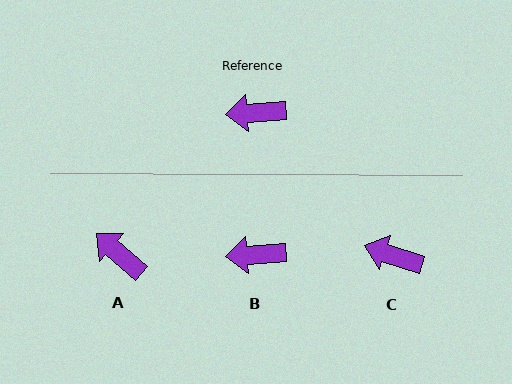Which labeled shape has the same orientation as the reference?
B.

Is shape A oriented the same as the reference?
No, it is off by about 45 degrees.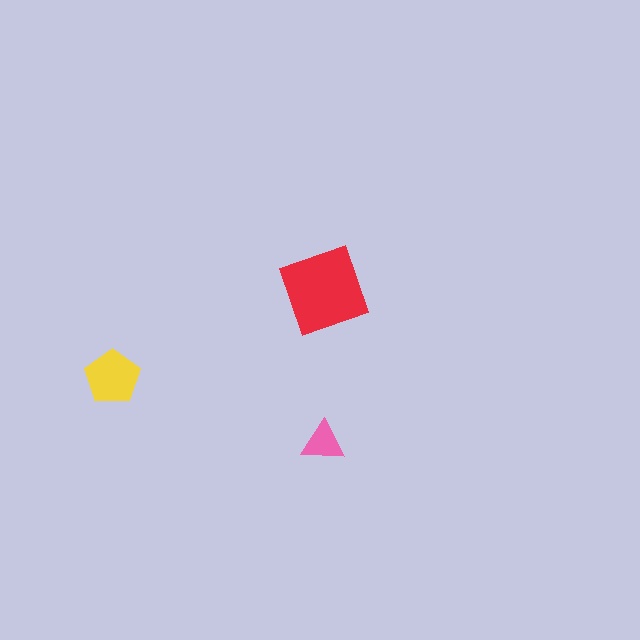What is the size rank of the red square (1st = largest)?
1st.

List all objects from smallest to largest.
The pink triangle, the yellow pentagon, the red square.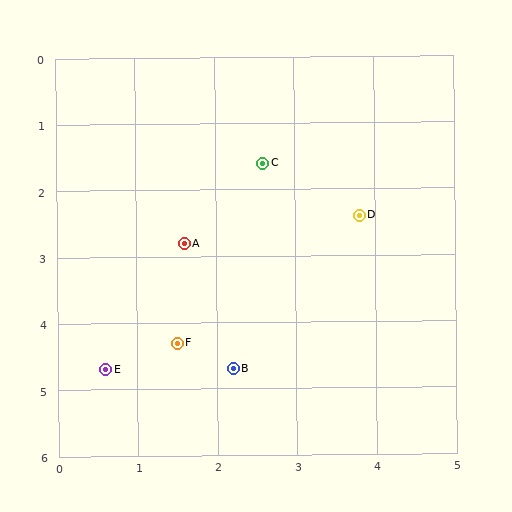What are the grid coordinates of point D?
Point D is at approximately (3.8, 2.4).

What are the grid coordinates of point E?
Point E is at approximately (0.6, 4.7).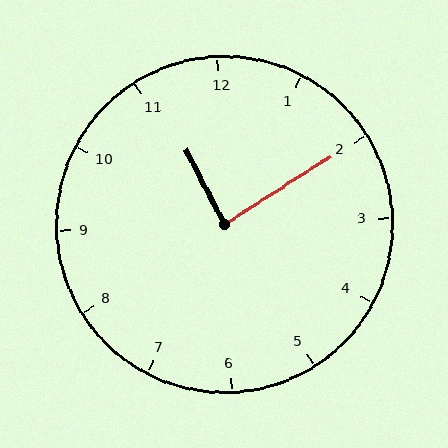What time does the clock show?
11:10.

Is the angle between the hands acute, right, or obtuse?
It is right.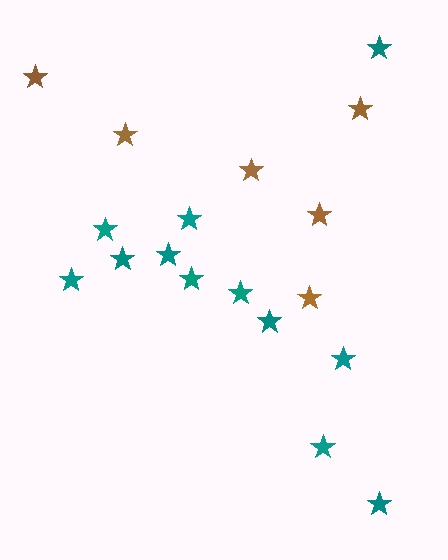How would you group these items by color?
There are 2 groups: one group of brown stars (6) and one group of teal stars (12).